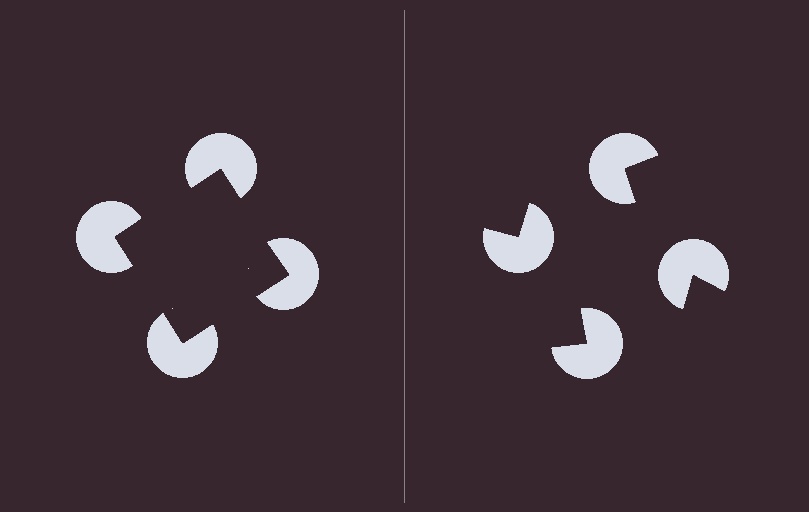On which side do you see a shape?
An illusory square appears on the left side. On the right side the wedge cuts are rotated, so no coherent shape forms.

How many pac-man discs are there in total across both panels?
8 — 4 on each side.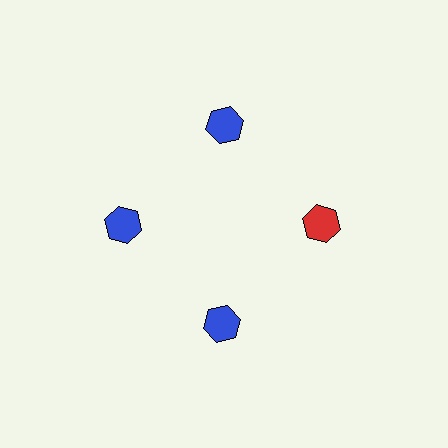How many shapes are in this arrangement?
There are 4 shapes arranged in a ring pattern.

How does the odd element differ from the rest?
It has a different color: red instead of blue.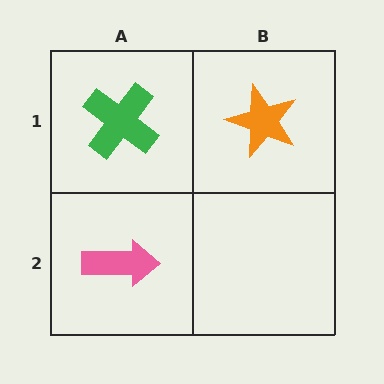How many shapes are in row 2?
1 shape.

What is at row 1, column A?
A green cross.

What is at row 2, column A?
A pink arrow.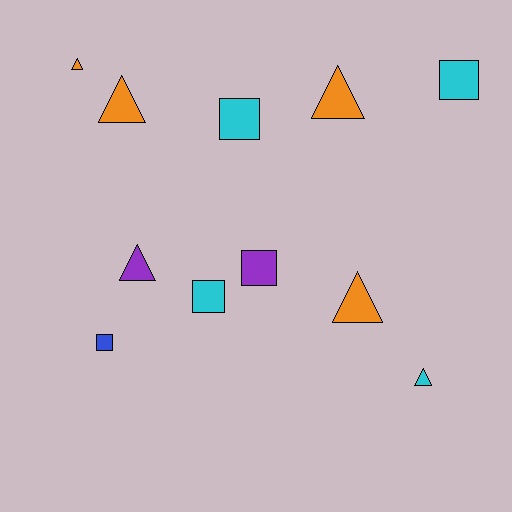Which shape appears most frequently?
Triangle, with 6 objects.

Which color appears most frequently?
Cyan, with 4 objects.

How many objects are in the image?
There are 11 objects.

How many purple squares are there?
There is 1 purple square.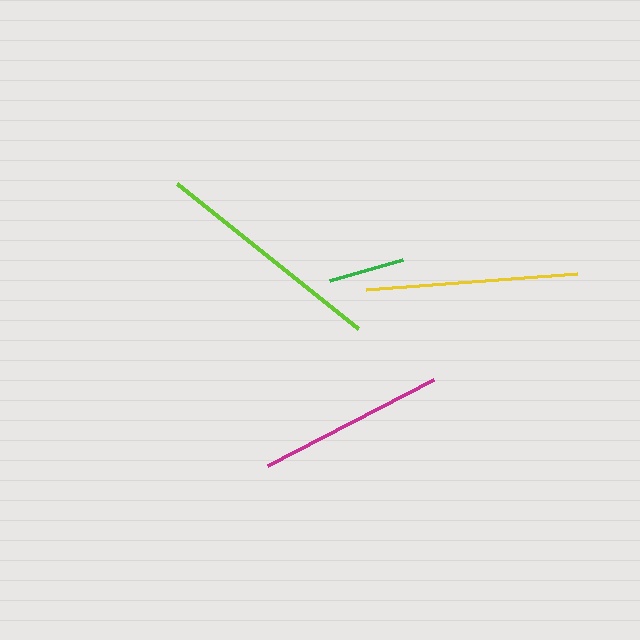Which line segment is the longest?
The lime line is the longest at approximately 232 pixels.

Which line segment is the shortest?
The green line is the shortest at approximately 76 pixels.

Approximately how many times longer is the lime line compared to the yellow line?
The lime line is approximately 1.1 times the length of the yellow line.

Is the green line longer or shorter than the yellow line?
The yellow line is longer than the green line.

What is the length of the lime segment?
The lime segment is approximately 232 pixels long.